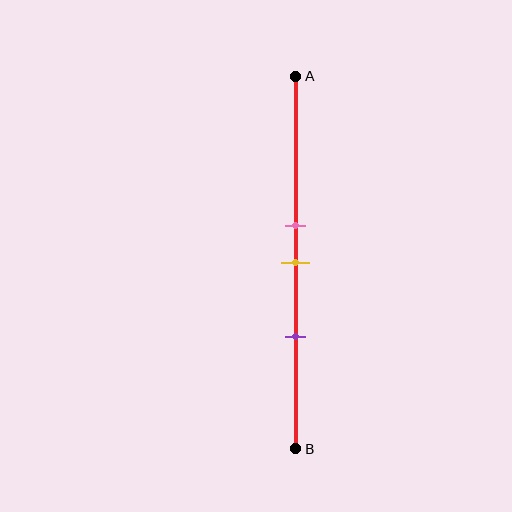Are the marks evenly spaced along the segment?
Yes, the marks are approximately evenly spaced.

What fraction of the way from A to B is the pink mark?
The pink mark is approximately 40% (0.4) of the way from A to B.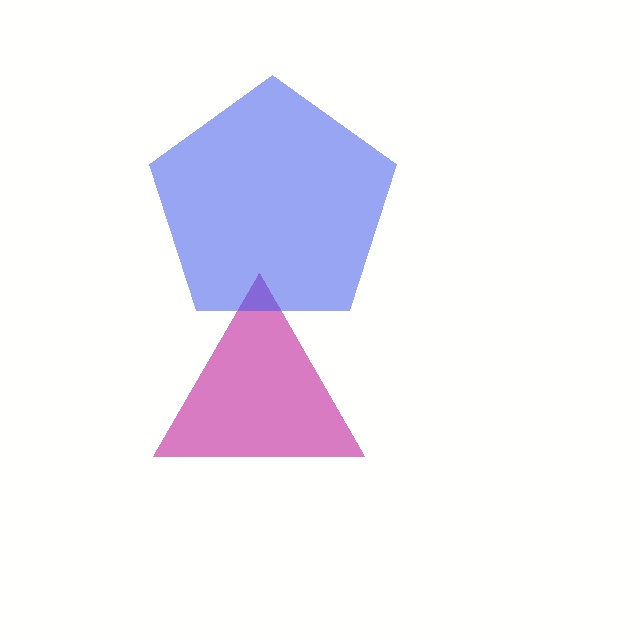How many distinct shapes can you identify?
There are 2 distinct shapes: a magenta triangle, a blue pentagon.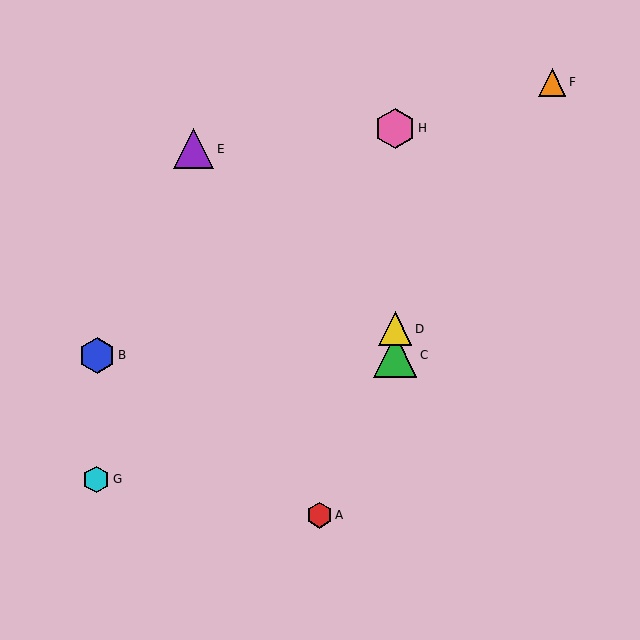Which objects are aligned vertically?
Objects C, D, H are aligned vertically.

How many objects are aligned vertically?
3 objects (C, D, H) are aligned vertically.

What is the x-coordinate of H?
Object H is at x≈395.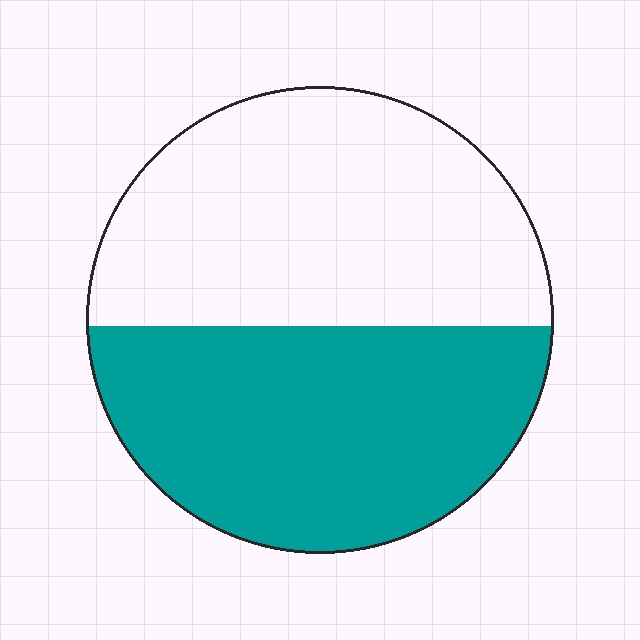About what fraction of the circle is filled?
About one half (1/2).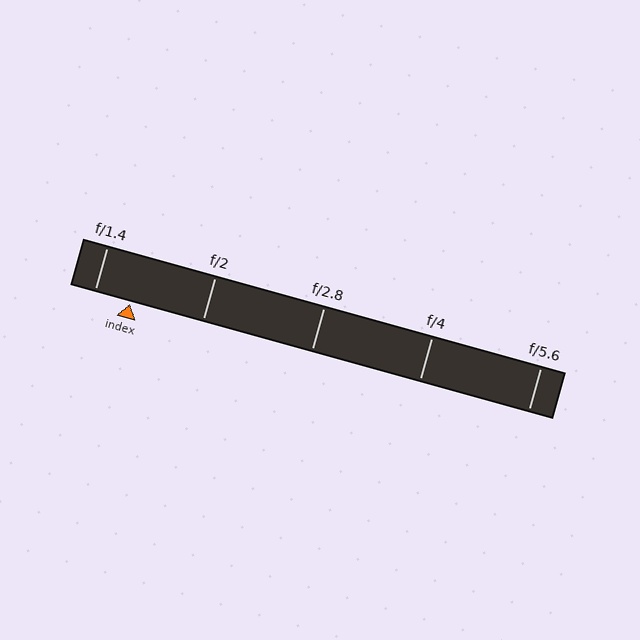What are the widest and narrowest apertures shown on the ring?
The widest aperture shown is f/1.4 and the narrowest is f/5.6.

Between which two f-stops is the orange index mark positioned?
The index mark is between f/1.4 and f/2.